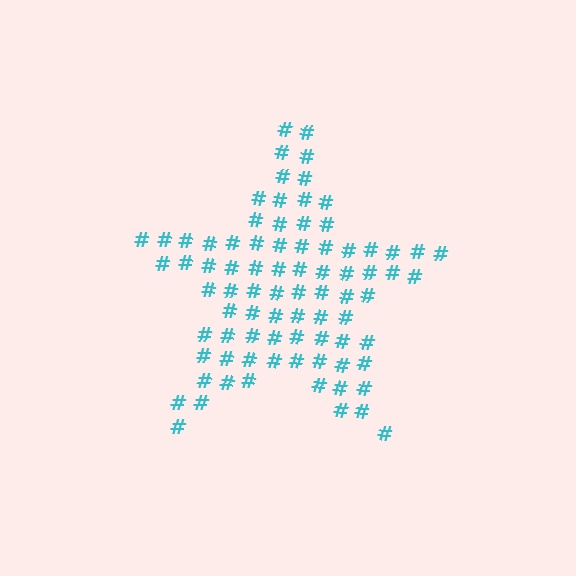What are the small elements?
The small elements are hash symbols.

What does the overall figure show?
The overall figure shows a star.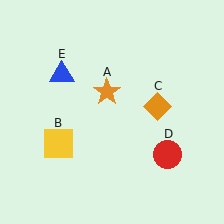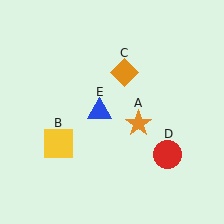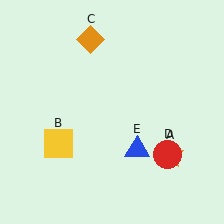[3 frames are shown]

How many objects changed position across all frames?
3 objects changed position: orange star (object A), orange diamond (object C), blue triangle (object E).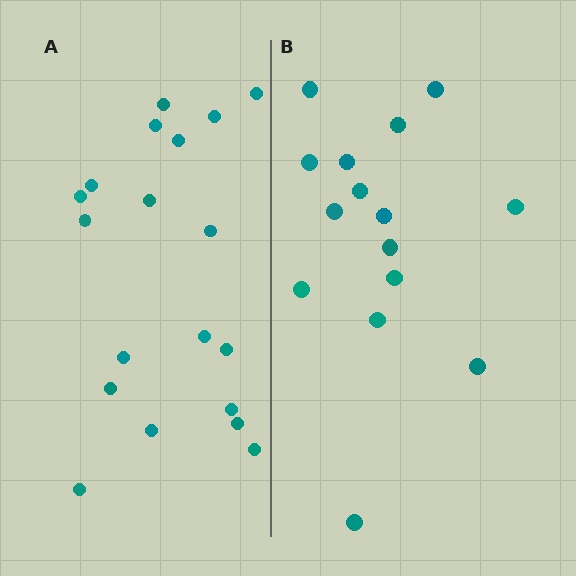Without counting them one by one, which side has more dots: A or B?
Region A (the left region) has more dots.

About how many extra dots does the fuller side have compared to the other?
Region A has about 4 more dots than region B.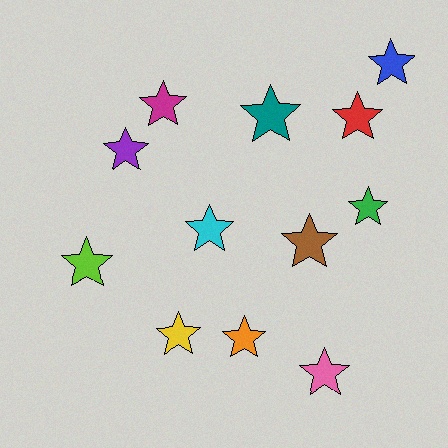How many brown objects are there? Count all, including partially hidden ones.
There is 1 brown object.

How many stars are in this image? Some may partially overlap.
There are 12 stars.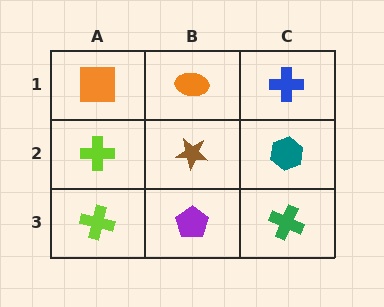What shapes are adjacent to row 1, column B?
A brown star (row 2, column B), an orange square (row 1, column A), a blue cross (row 1, column C).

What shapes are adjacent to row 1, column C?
A teal hexagon (row 2, column C), an orange ellipse (row 1, column B).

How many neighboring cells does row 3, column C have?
2.